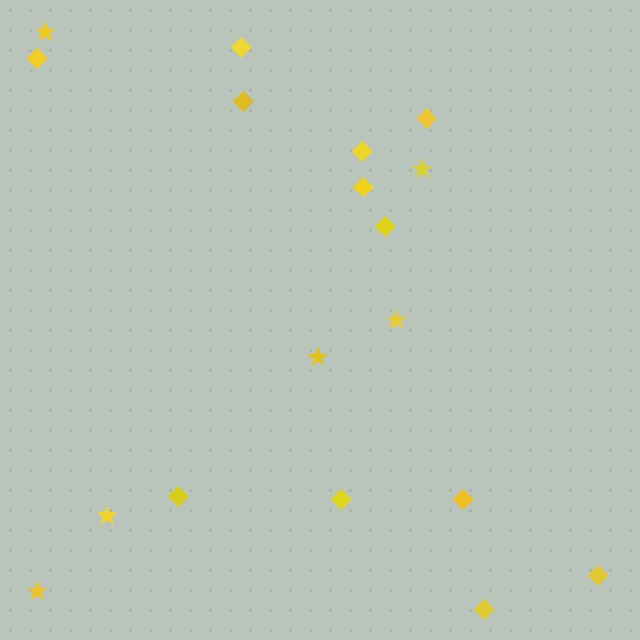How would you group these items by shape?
There are 2 groups: one group of diamonds (12) and one group of stars (6).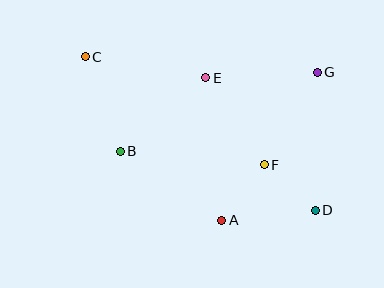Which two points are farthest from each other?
Points C and D are farthest from each other.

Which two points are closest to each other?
Points D and F are closest to each other.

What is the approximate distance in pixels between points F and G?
The distance between F and G is approximately 107 pixels.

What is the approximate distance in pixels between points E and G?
The distance between E and G is approximately 112 pixels.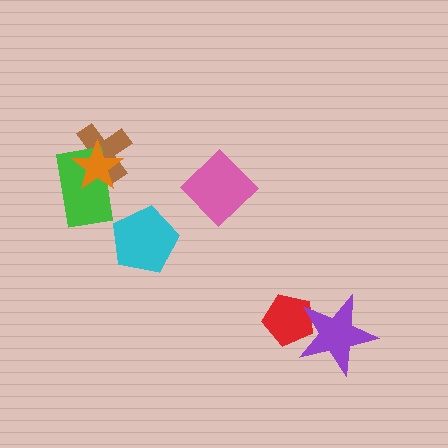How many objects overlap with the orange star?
2 objects overlap with the orange star.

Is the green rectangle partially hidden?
Yes, it is partially covered by another shape.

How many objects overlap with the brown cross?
2 objects overlap with the brown cross.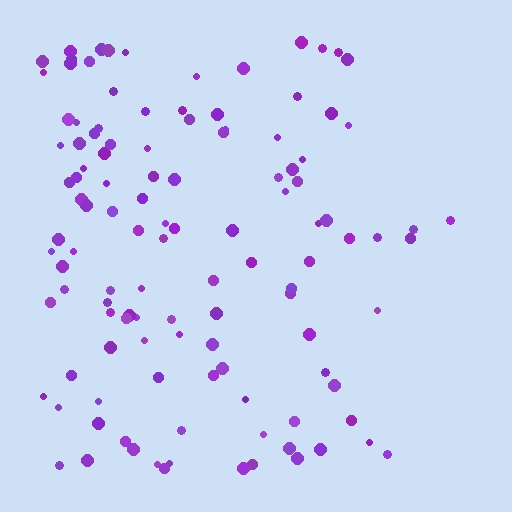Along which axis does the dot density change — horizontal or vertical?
Horizontal.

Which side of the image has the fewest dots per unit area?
The right.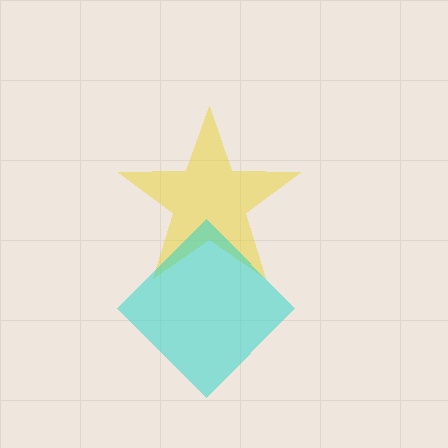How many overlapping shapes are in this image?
There are 2 overlapping shapes in the image.